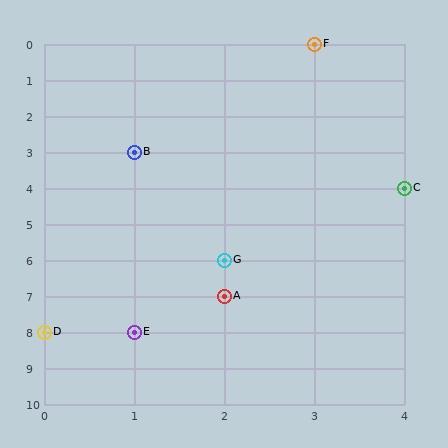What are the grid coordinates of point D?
Point D is at grid coordinates (0, 8).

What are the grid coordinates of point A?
Point A is at grid coordinates (2, 7).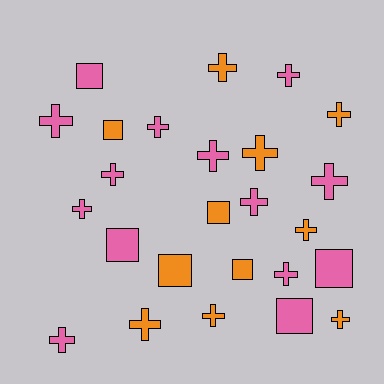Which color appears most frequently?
Pink, with 14 objects.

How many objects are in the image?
There are 25 objects.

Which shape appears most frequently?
Cross, with 17 objects.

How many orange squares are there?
There are 4 orange squares.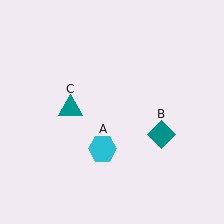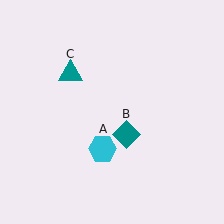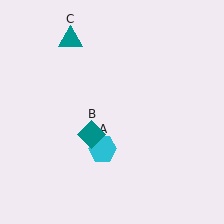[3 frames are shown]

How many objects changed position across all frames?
2 objects changed position: teal diamond (object B), teal triangle (object C).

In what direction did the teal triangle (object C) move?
The teal triangle (object C) moved up.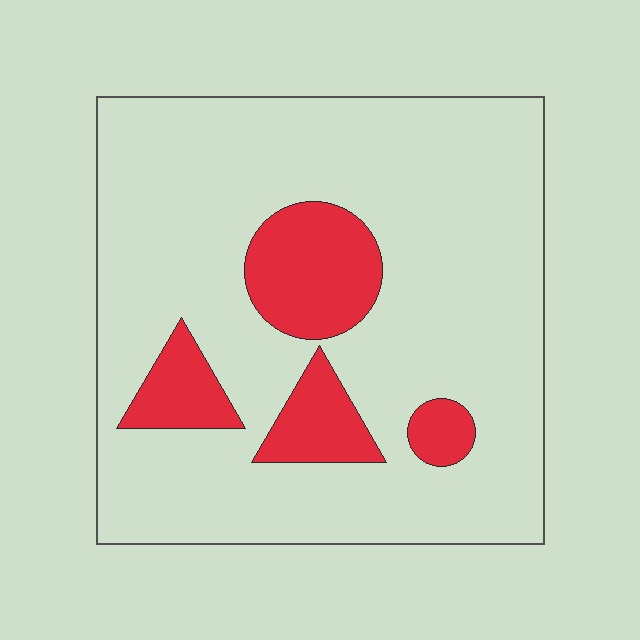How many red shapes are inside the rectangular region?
4.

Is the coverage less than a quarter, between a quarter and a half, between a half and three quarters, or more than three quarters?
Less than a quarter.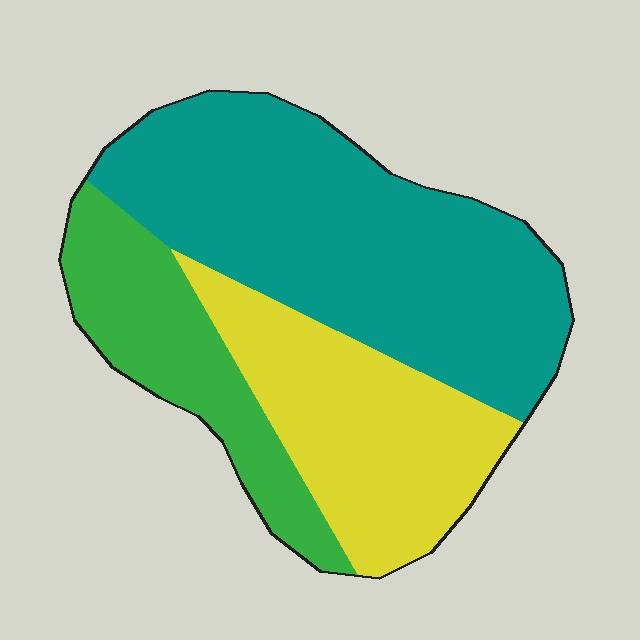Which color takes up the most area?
Teal, at roughly 50%.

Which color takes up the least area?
Green, at roughly 20%.